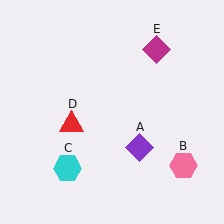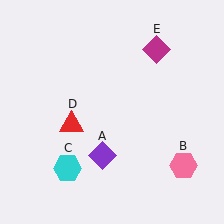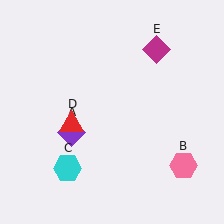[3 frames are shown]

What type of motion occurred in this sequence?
The purple diamond (object A) rotated clockwise around the center of the scene.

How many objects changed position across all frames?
1 object changed position: purple diamond (object A).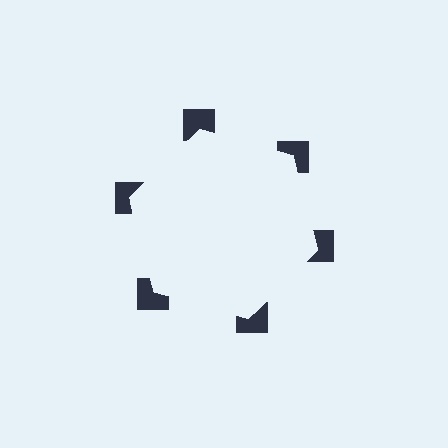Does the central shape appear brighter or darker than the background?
It typically appears slightly brighter than the background, even though no actual brightness change is drawn.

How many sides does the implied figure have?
6 sides.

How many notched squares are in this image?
There are 6 — one at each vertex of the illusory hexagon.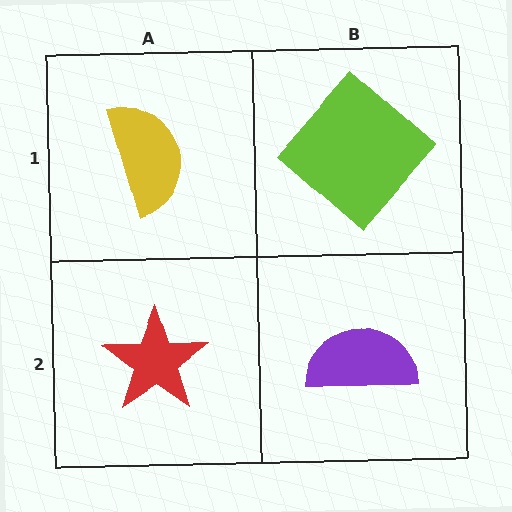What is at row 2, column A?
A red star.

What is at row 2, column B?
A purple semicircle.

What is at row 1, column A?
A yellow semicircle.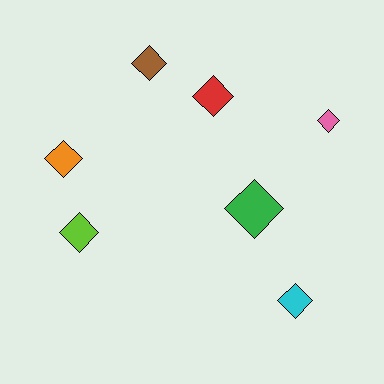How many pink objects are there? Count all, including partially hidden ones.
There is 1 pink object.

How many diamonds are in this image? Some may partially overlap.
There are 7 diamonds.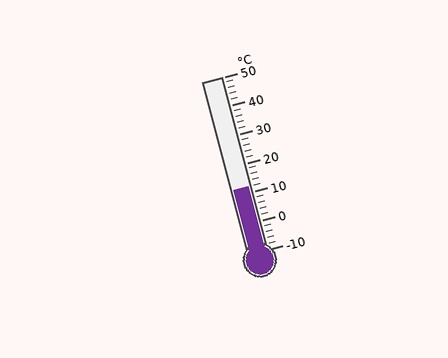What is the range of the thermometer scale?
The thermometer scale ranges from -10°C to 50°C.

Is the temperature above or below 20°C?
The temperature is below 20°C.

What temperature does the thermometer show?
The thermometer shows approximately 12°C.